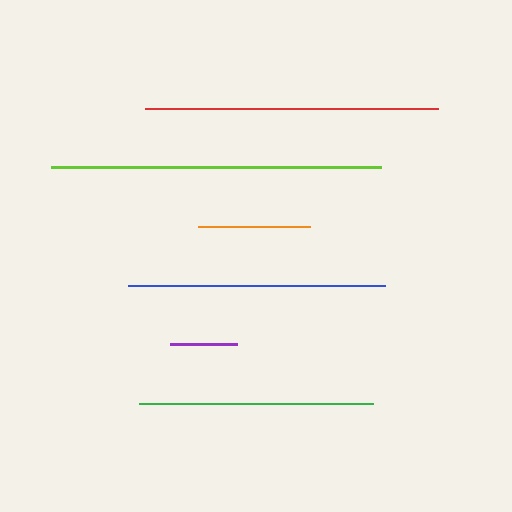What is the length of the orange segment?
The orange segment is approximately 111 pixels long.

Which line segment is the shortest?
The purple line is the shortest at approximately 66 pixels.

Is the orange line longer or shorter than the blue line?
The blue line is longer than the orange line.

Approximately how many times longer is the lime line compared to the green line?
The lime line is approximately 1.4 times the length of the green line.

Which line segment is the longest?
The lime line is the longest at approximately 330 pixels.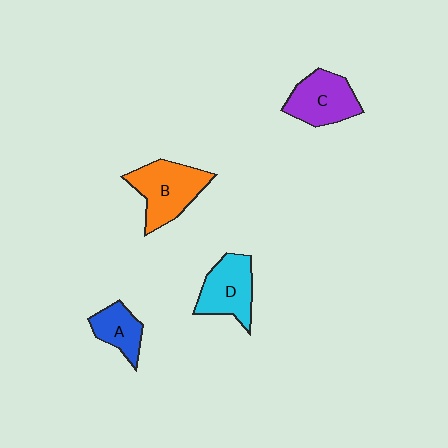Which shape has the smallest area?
Shape A (blue).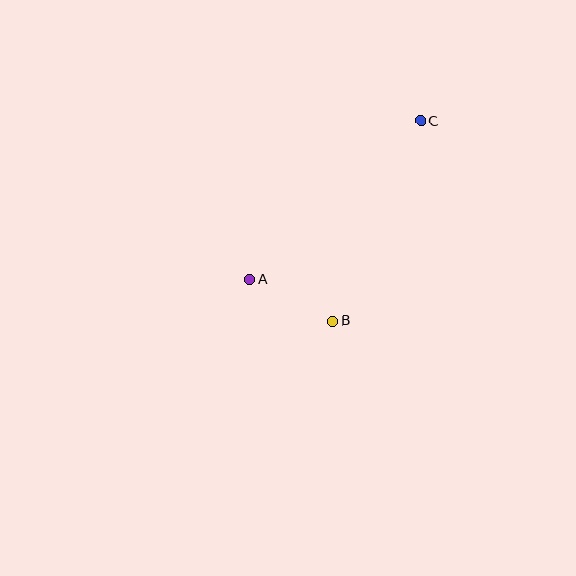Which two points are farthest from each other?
Points A and C are farthest from each other.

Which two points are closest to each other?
Points A and B are closest to each other.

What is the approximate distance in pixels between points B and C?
The distance between B and C is approximately 218 pixels.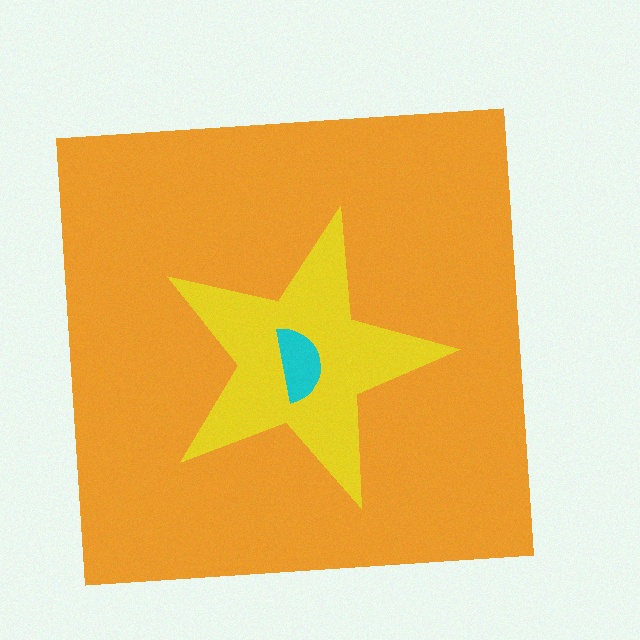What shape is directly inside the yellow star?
The cyan semicircle.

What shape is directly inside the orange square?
The yellow star.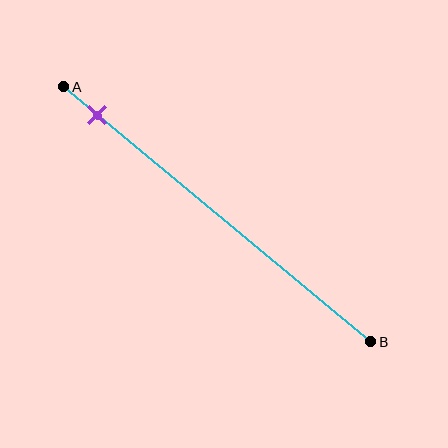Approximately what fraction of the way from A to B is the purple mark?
The purple mark is approximately 10% of the way from A to B.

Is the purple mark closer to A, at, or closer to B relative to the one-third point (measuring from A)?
The purple mark is closer to point A than the one-third point of segment AB.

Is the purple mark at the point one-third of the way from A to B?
No, the mark is at about 10% from A, not at the 33% one-third point.